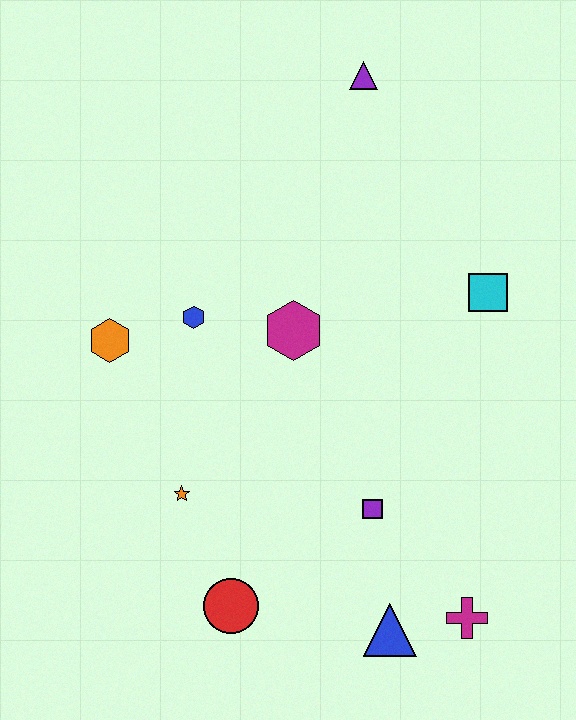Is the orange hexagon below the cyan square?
Yes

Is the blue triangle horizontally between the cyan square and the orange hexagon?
Yes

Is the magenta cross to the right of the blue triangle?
Yes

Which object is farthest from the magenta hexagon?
The magenta cross is farthest from the magenta hexagon.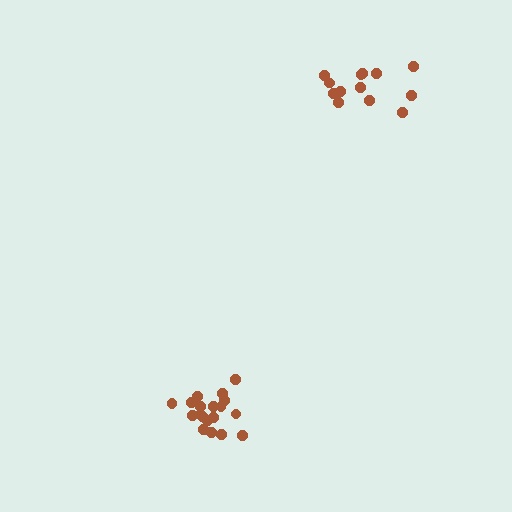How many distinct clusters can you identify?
There are 2 distinct clusters.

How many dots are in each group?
Group 1: 13 dots, Group 2: 19 dots (32 total).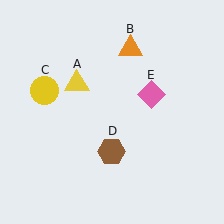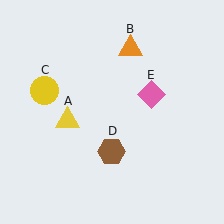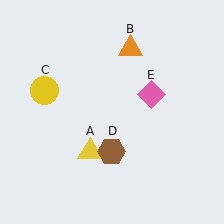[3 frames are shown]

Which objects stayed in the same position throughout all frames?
Orange triangle (object B) and yellow circle (object C) and brown hexagon (object D) and pink diamond (object E) remained stationary.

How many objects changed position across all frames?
1 object changed position: yellow triangle (object A).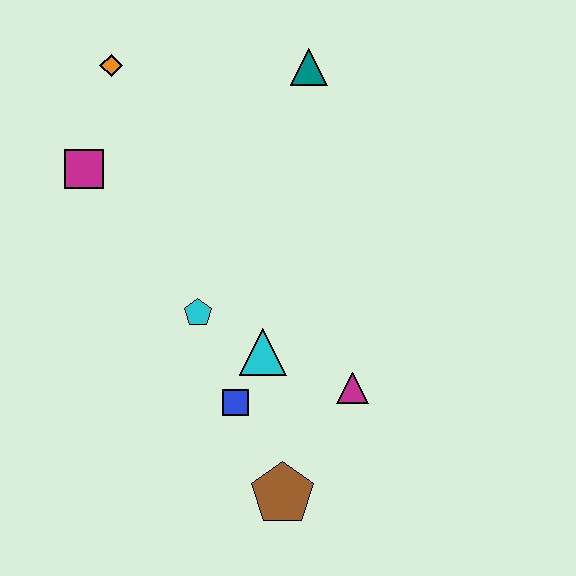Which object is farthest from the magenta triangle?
The orange diamond is farthest from the magenta triangle.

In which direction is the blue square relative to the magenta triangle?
The blue square is to the left of the magenta triangle.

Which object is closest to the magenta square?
The orange diamond is closest to the magenta square.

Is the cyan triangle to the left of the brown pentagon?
Yes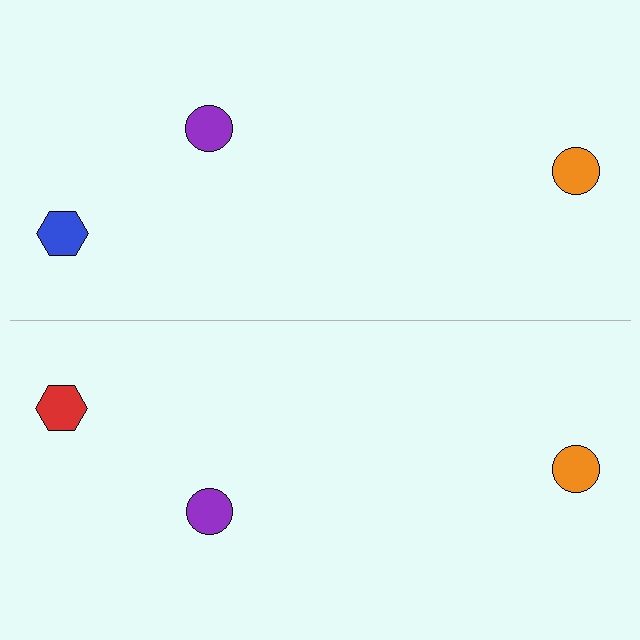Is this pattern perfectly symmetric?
No, the pattern is not perfectly symmetric. The red hexagon on the bottom side breaks the symmetry — its mirror counterpart is blue.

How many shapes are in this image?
There are 6 shapes in this image.